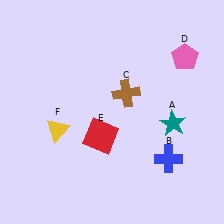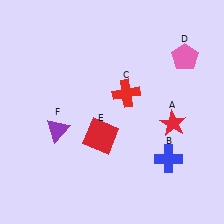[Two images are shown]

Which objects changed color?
A changed from teal to red. C changed from brown to red. F changed from yellow to purple.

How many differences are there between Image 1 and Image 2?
There are 3 differences between the two images.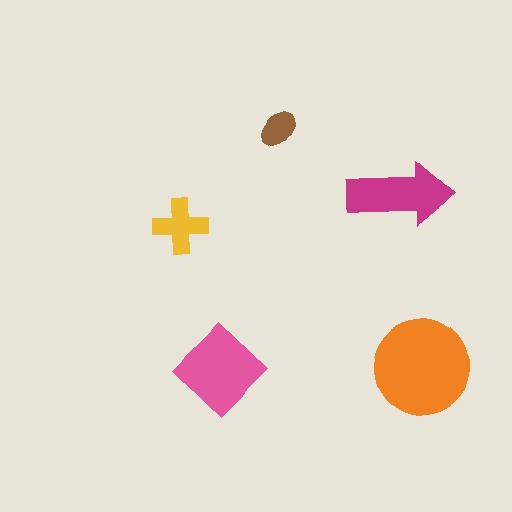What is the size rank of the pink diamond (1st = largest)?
2nd.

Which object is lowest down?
The orange circle is bottommost.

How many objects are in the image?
There are 5 objects in the image.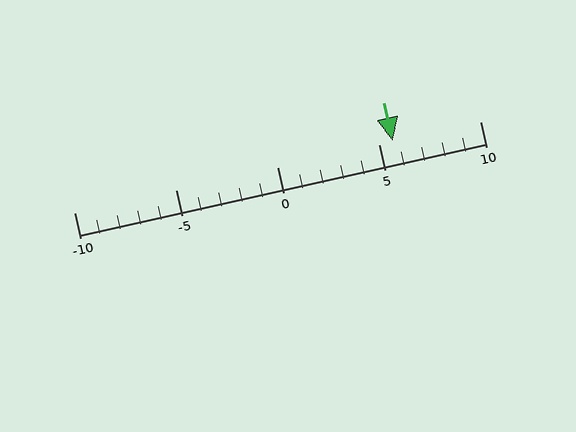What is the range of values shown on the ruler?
The ruler shows values from -10 to 10.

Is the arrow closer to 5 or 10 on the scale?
The arrow is closer to 5.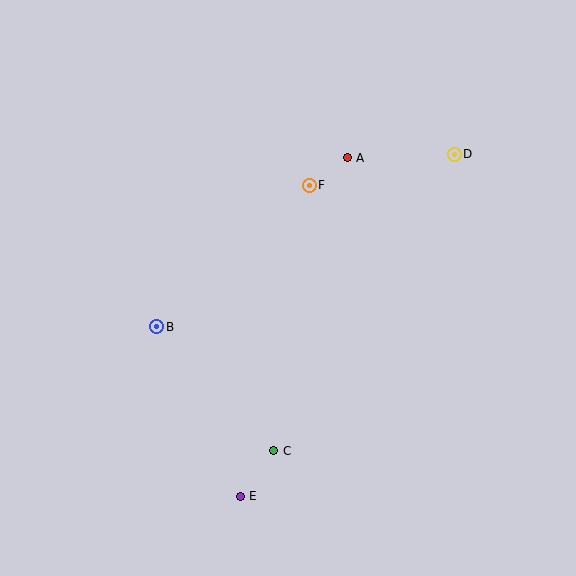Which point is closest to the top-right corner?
Point D is closest to the top-right corner.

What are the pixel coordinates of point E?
Point E is at (240, 496).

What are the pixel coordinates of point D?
Point D is at (454, 154).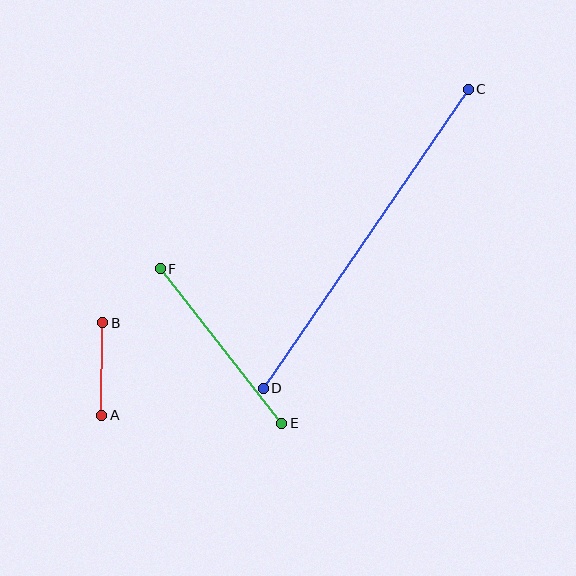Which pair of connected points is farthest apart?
Points C and D are farthest apart.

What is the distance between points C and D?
The distance is approximately 362 pixels.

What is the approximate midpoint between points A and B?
The midpoint is at approximately (102, 369) pixels.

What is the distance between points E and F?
The distance is approximately 197 pixels.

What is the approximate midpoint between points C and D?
The midpoint is at approximately (366, 239) pixels.